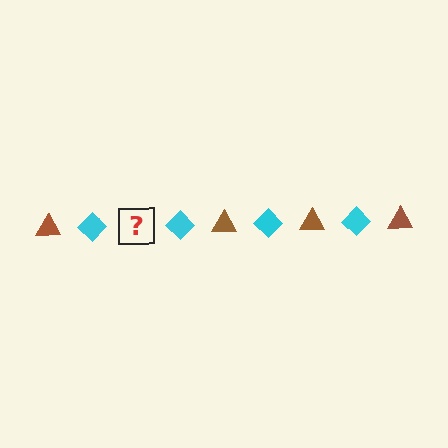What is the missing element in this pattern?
The missing element is a brown triangle.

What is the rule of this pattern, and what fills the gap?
The rule is that the pattern alternates between brown triangle and cyan diamond. The gap should be filled with a brown triangle.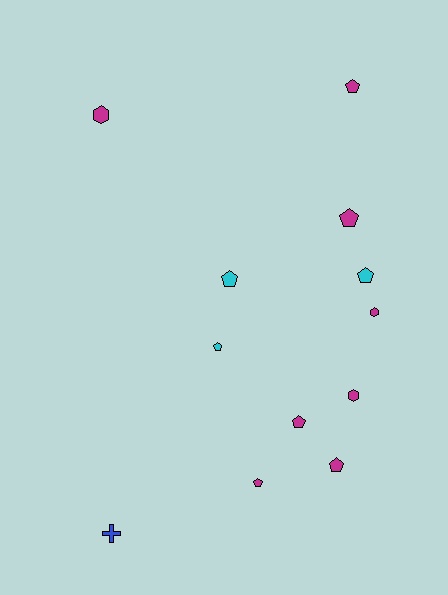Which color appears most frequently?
Magenta, with 8 objects.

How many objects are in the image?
There are 12 objects.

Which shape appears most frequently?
Pentagon, with 8 objects.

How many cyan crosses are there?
There are no cyan crosses.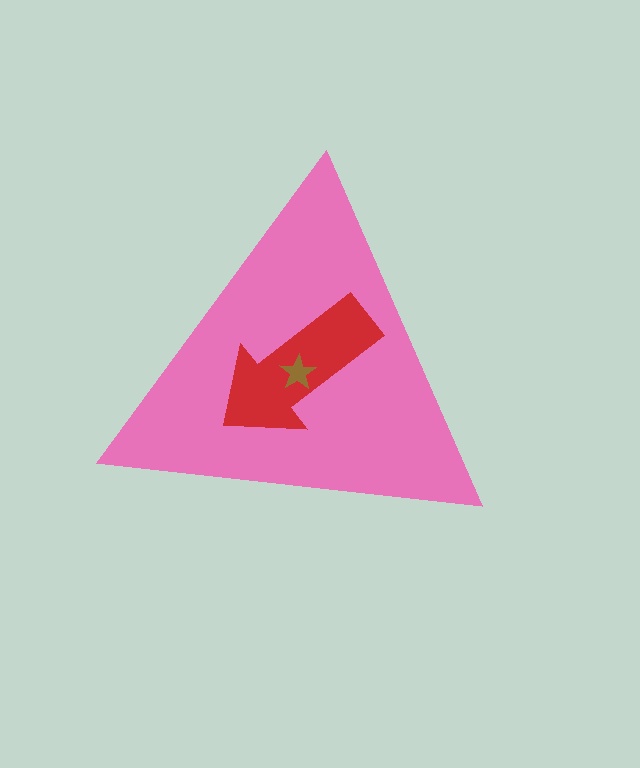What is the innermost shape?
The brown star.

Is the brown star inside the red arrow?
Yes.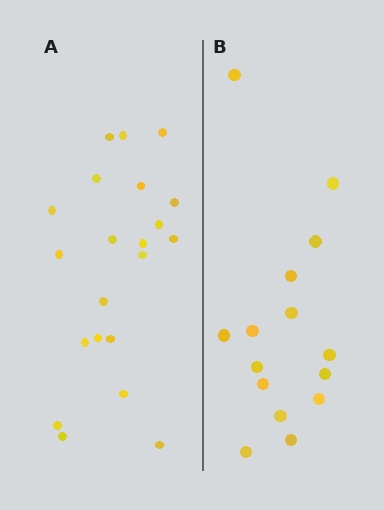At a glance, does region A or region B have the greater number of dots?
Region A (the left region) has more dots.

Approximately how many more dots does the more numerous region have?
Region A has about 6 more dots than region B.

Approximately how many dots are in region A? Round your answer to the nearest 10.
About 20 dots. (The exact count is 21, which rounds to 20.)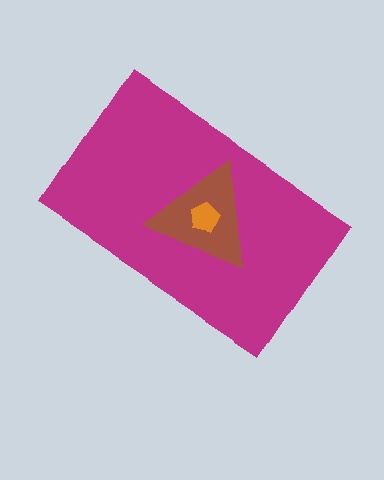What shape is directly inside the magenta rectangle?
The brown triangle.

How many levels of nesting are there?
3.